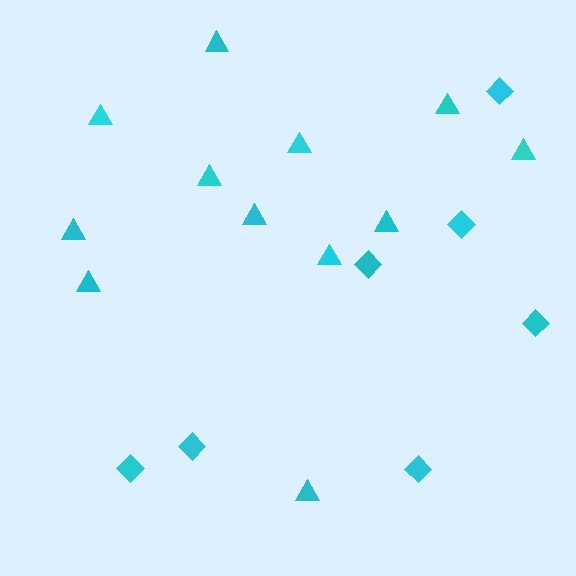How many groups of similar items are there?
There are 2 groups: one group of diamonds (7) and one group of triangles (12).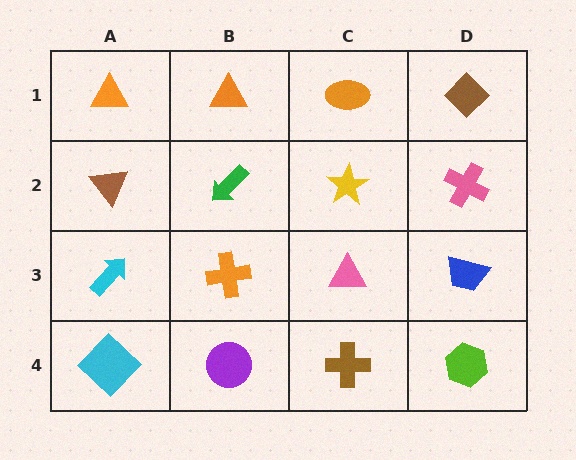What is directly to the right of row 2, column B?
A yellow star.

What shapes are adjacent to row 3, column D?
A pink cross (row 2, column D), a lime hexagon (row 4, column D), a pink triangle (row 3, column C).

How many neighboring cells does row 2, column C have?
4.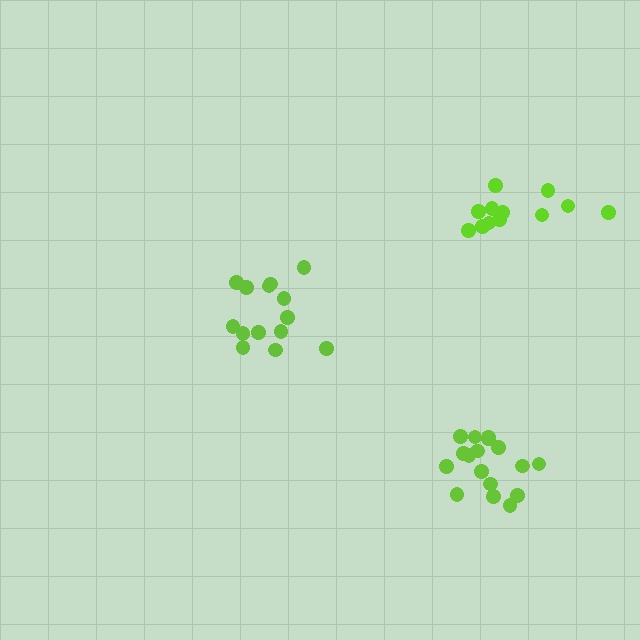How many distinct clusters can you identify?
There are 3 distinct clusters.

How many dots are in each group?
Group 1: 14 dots, Group 2: 17 dots, Group 3: 12 dots (43 total).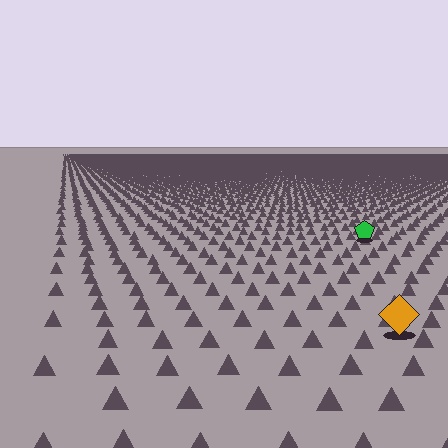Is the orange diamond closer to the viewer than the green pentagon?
Yes. The orange diamond is closer — you can tell from the texture gradient: the ground texture is coarser near it.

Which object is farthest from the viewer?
The green pentagon is farthest from the viewer. It appears smaller and the ground texture around it is denser.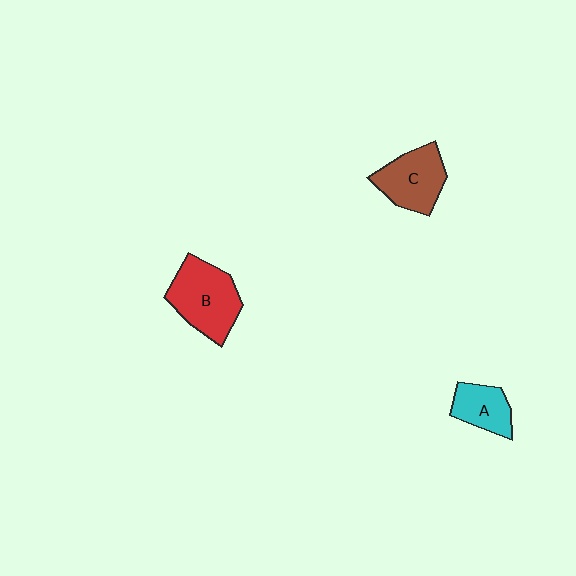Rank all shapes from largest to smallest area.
From largest to smallest: B (red), C (brown), A (cyan).